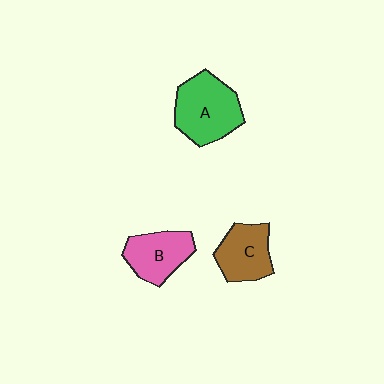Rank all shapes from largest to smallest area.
From largest to smallest: A (green), B (pink), C (brown).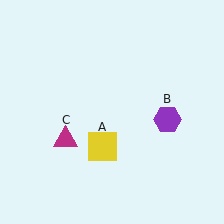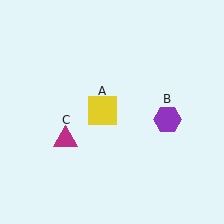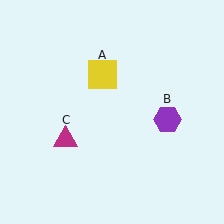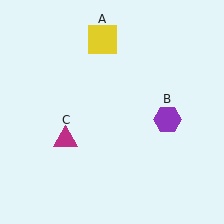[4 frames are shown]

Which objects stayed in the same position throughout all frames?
Purple hexagon (object B) and magenta triangle (object C) remained stationary.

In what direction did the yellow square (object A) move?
The yellow square (object A) moved up.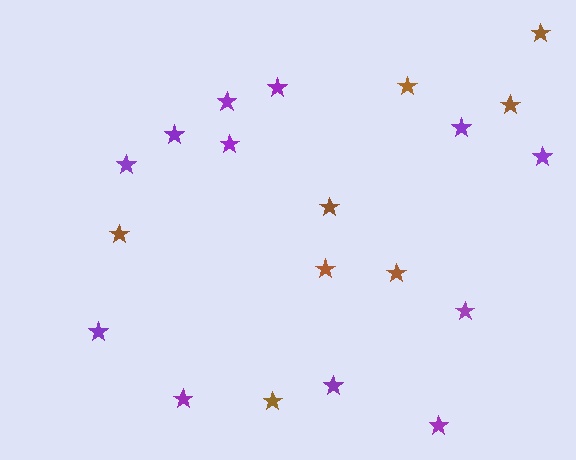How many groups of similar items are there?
There are 2 groups: one group of brown stars (8) and one group of purple stars (12).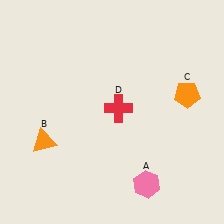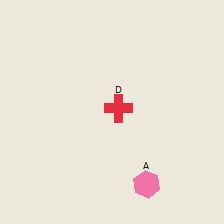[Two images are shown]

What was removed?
The orange triangle (B), the orange pentagon (C) were removed in Image 2.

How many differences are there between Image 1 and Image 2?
There are 2 differences between the two images.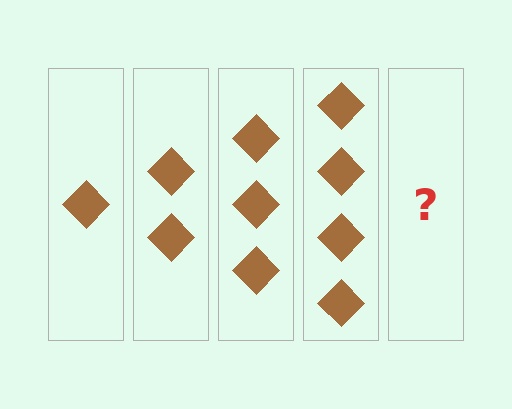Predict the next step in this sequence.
The next step is 5 diamonds.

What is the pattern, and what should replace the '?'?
The pattern is that each step adds one more diamond. The '?' should be 5 diamonds.